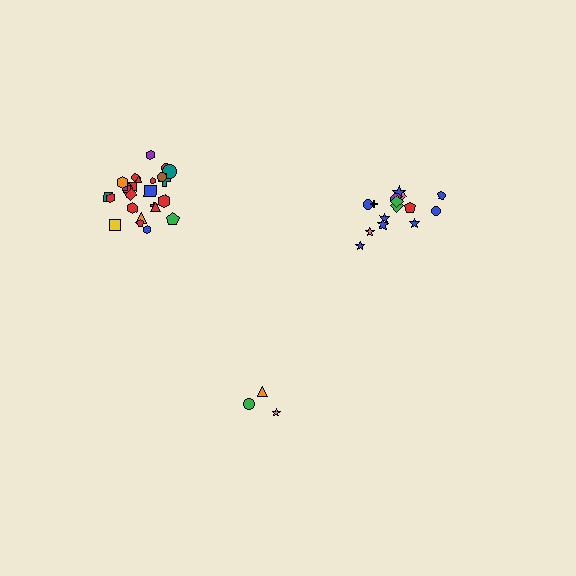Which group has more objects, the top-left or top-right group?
The top-left group.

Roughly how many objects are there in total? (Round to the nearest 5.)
Roughly 45 objects in total.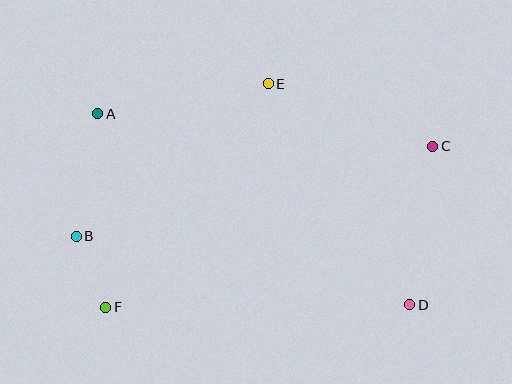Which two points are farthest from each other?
Points B and C are farthest from each other.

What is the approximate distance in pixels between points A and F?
The distance between A and F is approximately 194 pixels.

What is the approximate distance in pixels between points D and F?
The distance between D and F is approximately 304 pixels.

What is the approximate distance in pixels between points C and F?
The distance between C and F is approximately 365 pixels.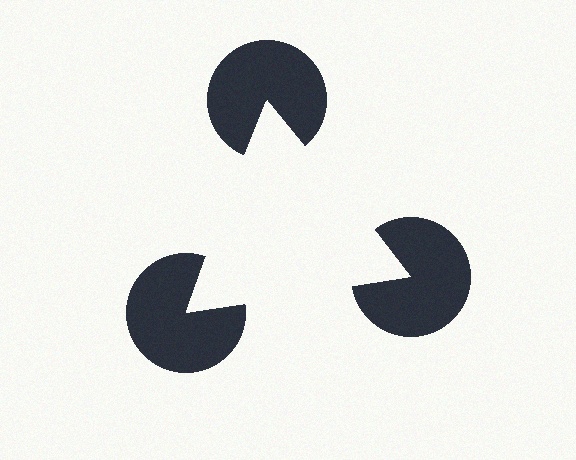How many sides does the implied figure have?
3 sides.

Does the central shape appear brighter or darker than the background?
It typically appears slightly brighter than the background, even though no actual brightness change is drawn.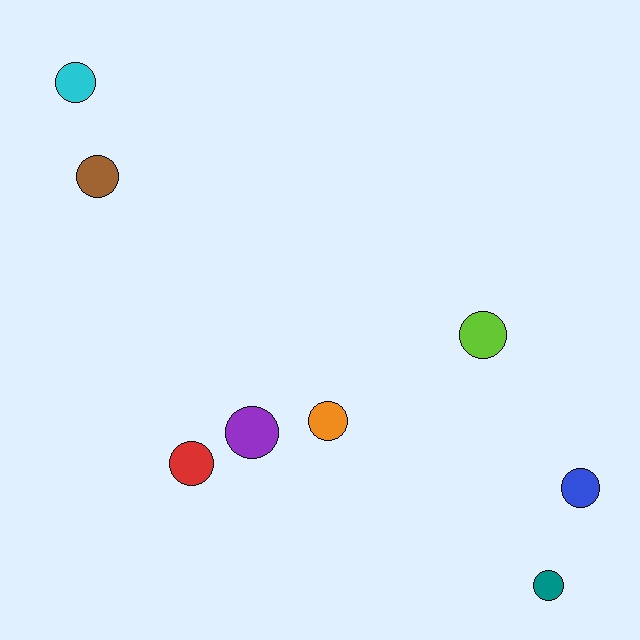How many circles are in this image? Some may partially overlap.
There are 8 circles.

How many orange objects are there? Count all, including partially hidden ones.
There is 1 orange object.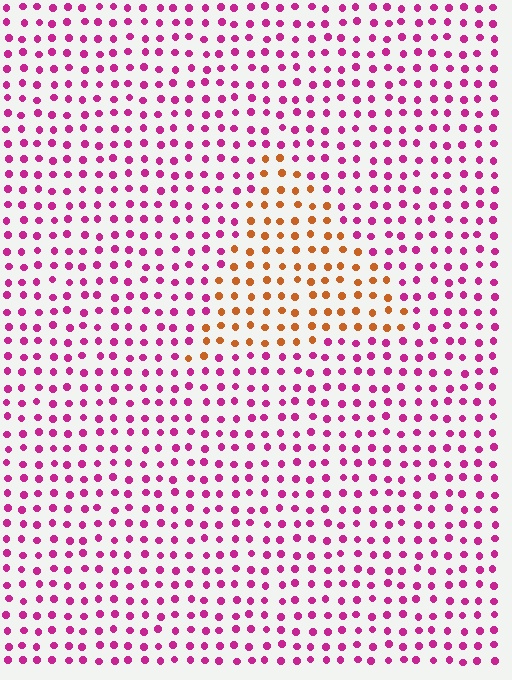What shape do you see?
I see a triangle.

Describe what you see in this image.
The image is filled with small magenta elements in a uniform arrangement. A triangle-shaped region is visible where the elements are tinted to a slightly different hue, forming a subtle color boundary.